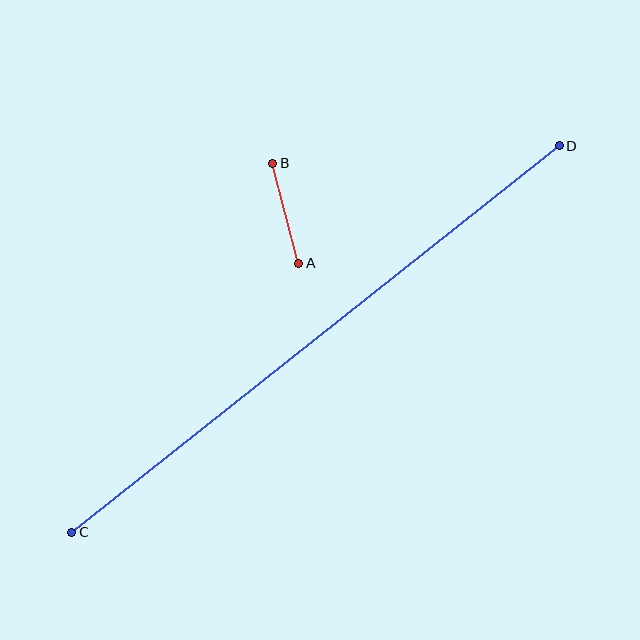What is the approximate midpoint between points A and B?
The midpoint is at approximately (286, 213) pixels.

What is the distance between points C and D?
The distance is approximately 622 pixels.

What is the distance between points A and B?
The distance is approximately 103 pixels.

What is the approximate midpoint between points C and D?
The midpoint is at approximately (315, 339) pixels.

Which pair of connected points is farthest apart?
Points C and D are farthest apart.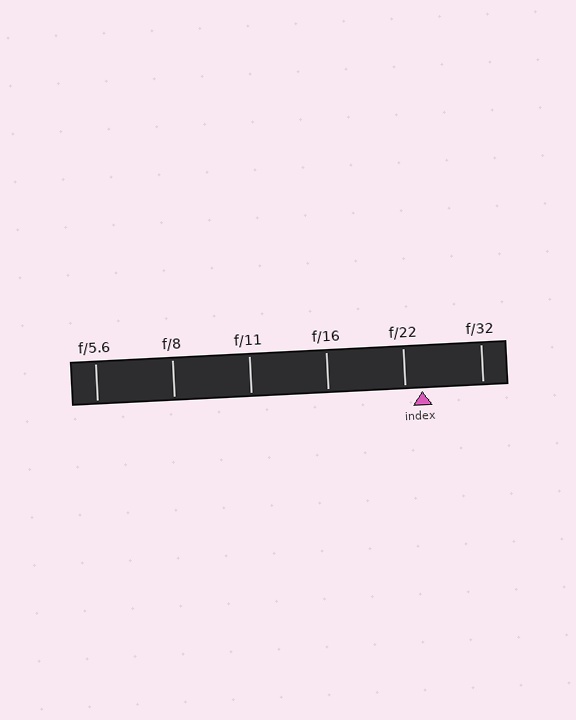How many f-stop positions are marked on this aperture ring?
There are 6 f-stop positions marked.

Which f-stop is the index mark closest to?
The index mark is closest to f/22.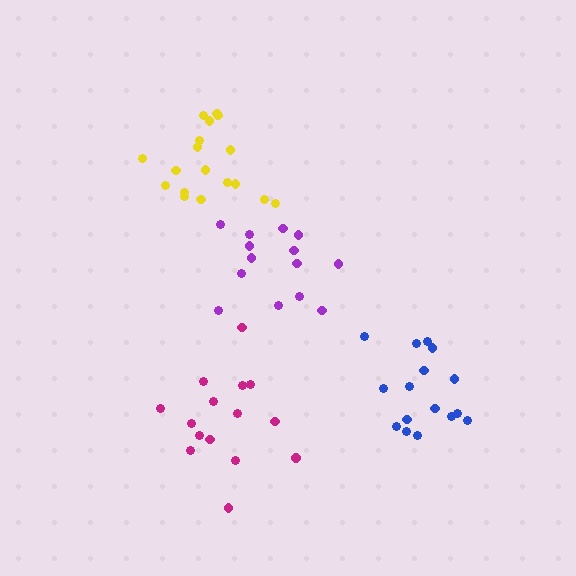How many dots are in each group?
Group 1: 14 dots, Group 2: 15 dots, Group 3: 16 dots, Group 4: 18 dots (63 total).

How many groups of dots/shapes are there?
There are 4 groups.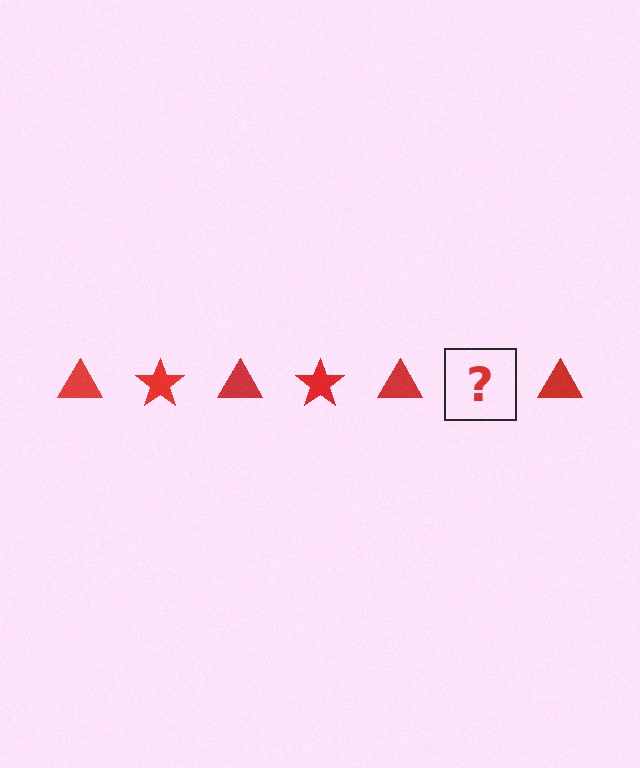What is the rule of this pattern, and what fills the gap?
The rule is that the pattern cycles through triangle, star shapes in red. The gap should be filled with a red star.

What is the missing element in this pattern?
The missing element is a red star.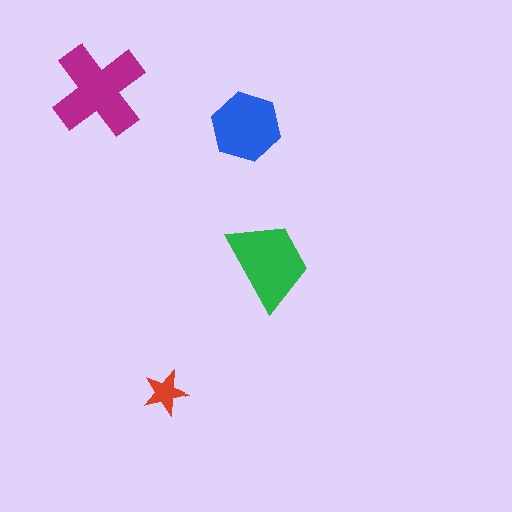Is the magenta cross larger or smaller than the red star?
Larger.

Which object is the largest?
The magenta cross.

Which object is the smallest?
The red star.